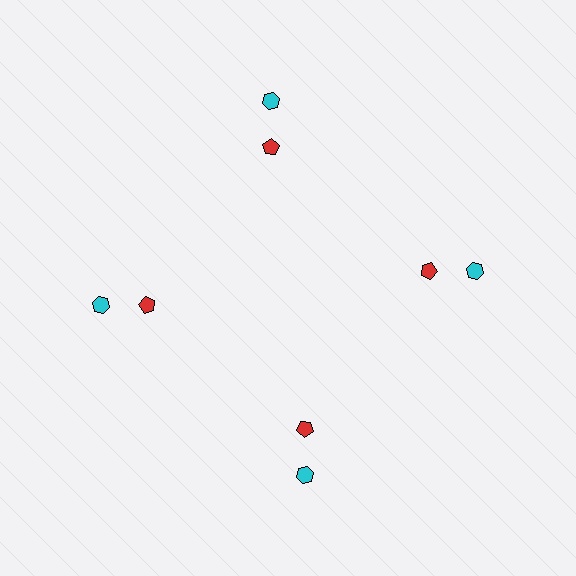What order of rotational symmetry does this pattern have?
This pattern has 4-fold rotational symmetry.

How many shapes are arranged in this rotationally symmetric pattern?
There are 8 shapes, arranged in 4 groups of 2.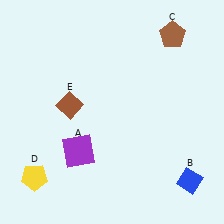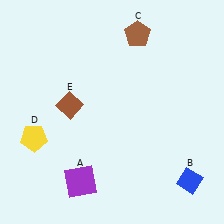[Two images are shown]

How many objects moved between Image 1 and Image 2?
3 objects moved between the two images.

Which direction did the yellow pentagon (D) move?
The yellow pentagon (D) moved up.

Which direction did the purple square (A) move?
The purple square (A) moved down.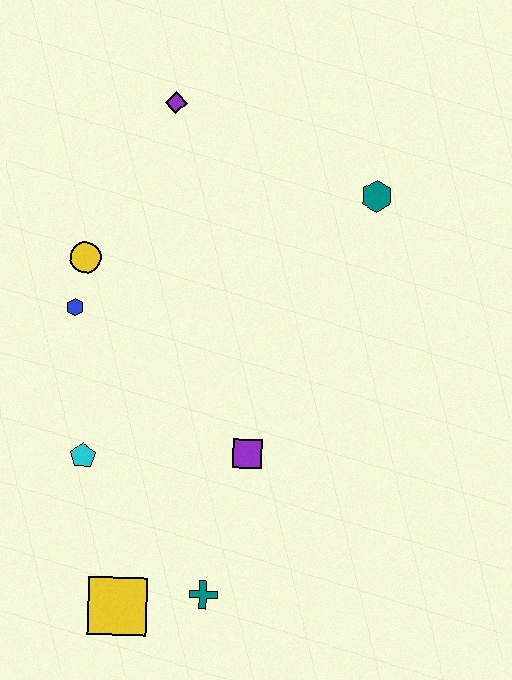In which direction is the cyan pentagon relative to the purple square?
The cyan pentagon is to the left of the purple square.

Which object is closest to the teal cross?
The yellow square is closest to the teal cross.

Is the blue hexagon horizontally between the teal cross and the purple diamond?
No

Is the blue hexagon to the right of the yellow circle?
No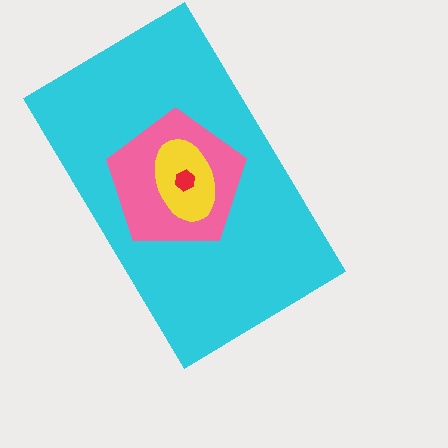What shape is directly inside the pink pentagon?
The yellow ellipse.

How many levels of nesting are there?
4.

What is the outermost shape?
The cyan rectangle.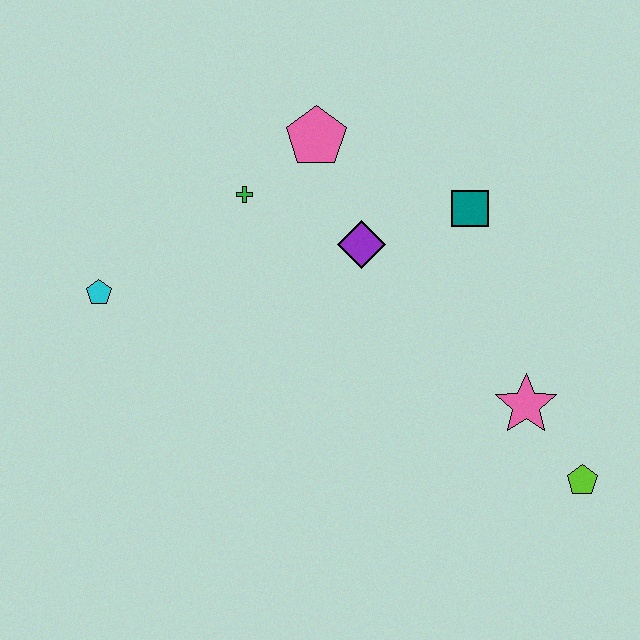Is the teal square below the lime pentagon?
No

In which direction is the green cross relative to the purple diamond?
The green cross is to the left of the purple diamond.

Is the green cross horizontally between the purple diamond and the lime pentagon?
No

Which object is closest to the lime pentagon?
The pink star is closest to the lime pentagon.